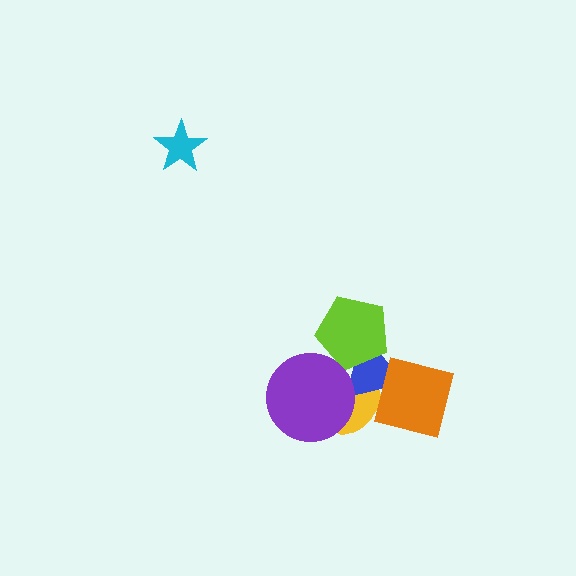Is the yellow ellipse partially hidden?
Yes, it is partially covered by another shape.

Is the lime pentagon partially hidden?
No, no other shape covers it.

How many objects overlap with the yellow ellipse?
3 objects overlap with the yellow ellipse.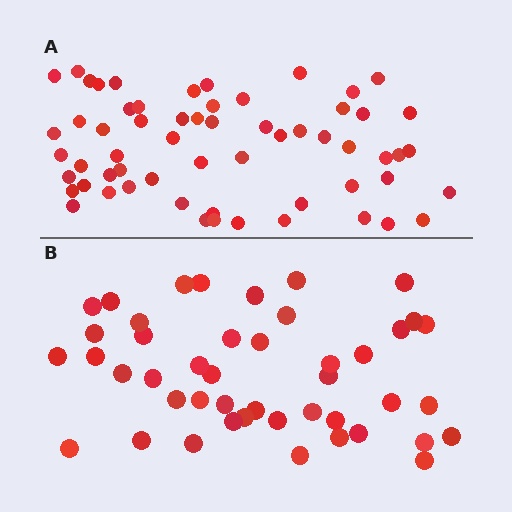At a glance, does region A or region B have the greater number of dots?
Region A (the top region) has more dots.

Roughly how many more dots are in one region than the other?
Region A has approximately 15 more dots than region B.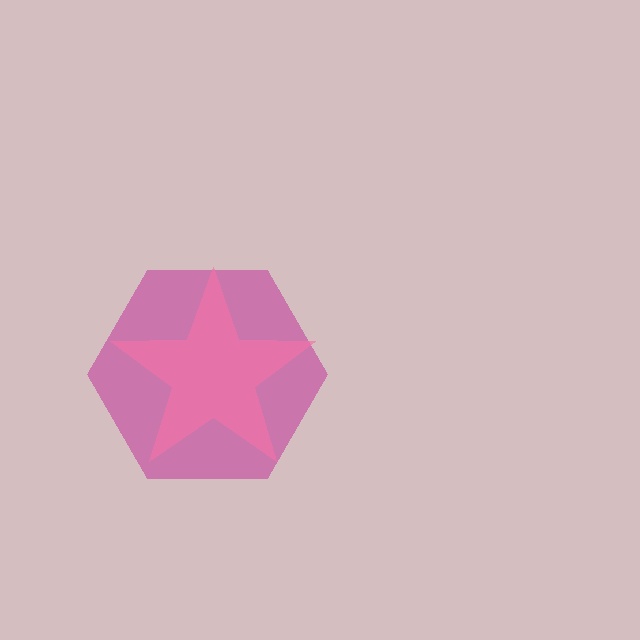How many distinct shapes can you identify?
There are 2 distinct shapes: a magenta hexagon, a pink star.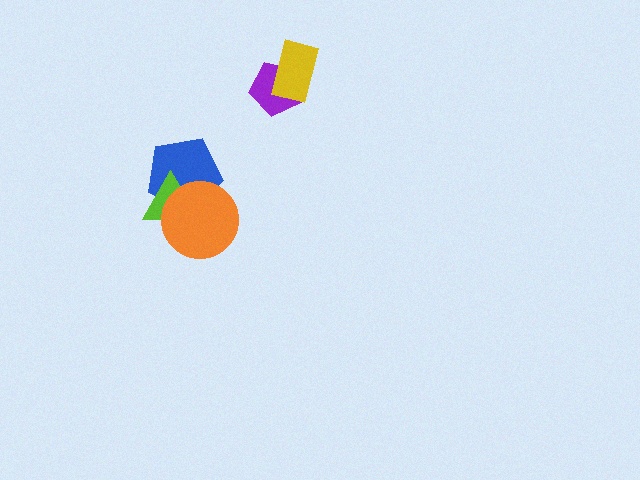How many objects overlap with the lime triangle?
2 objects overlap with the lime triangle.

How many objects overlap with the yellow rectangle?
1 object overlaps with the yellow rectangle.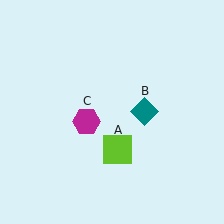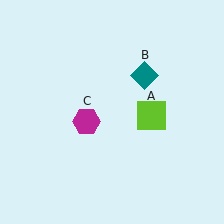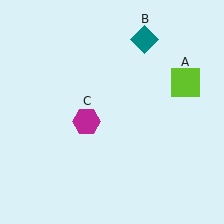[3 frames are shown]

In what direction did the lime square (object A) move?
The lime square (object A) moved up and to the right.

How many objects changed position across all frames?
2 objects changed position: lime square (object A), teal diamond (object B).